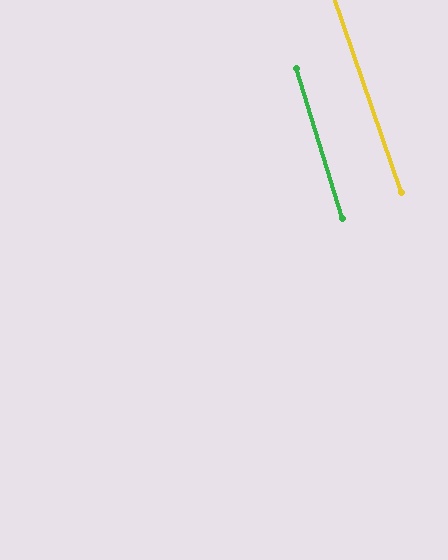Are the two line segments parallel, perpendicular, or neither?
Parallel — their directions differ by only 1.7°.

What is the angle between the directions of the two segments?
Approximately 2 degrees.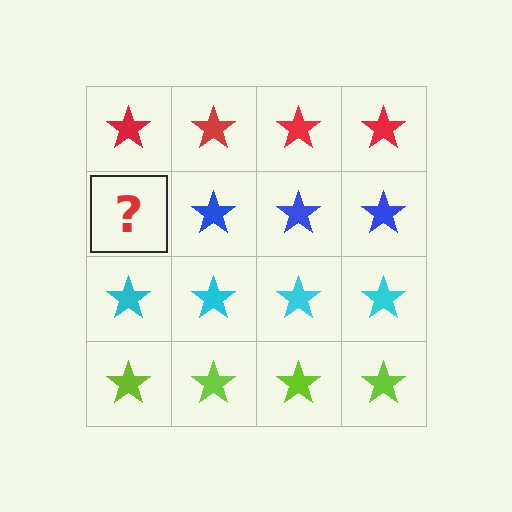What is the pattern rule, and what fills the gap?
The rule is that each row has a consistent color. The gap should be filled with a blue star.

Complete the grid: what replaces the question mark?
The question mark should be replaced with a blue star.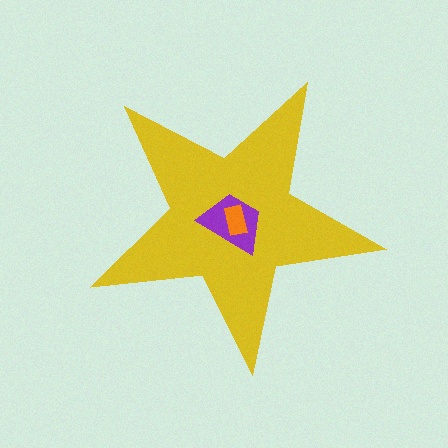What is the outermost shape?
The yellow star.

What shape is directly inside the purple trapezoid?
The orange rectangle.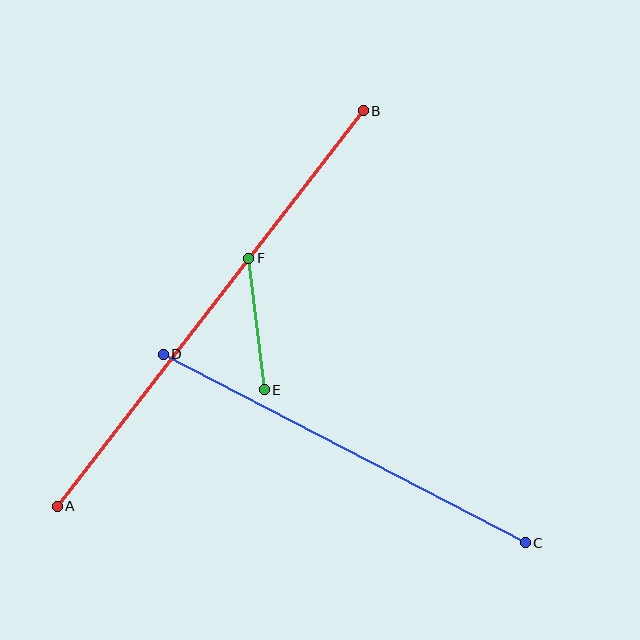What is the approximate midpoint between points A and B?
The midpoint is at approximately (210, 309) pixels.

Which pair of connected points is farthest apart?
Points A and B are farthest apart.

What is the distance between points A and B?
The distance is approximately 500 pixels.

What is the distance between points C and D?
The distance is approximately 408 pixels.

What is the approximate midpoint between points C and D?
The midpoint is at approximately (344, 449) pixels.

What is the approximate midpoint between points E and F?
The midpoint is at approximately (256, 324) pixels.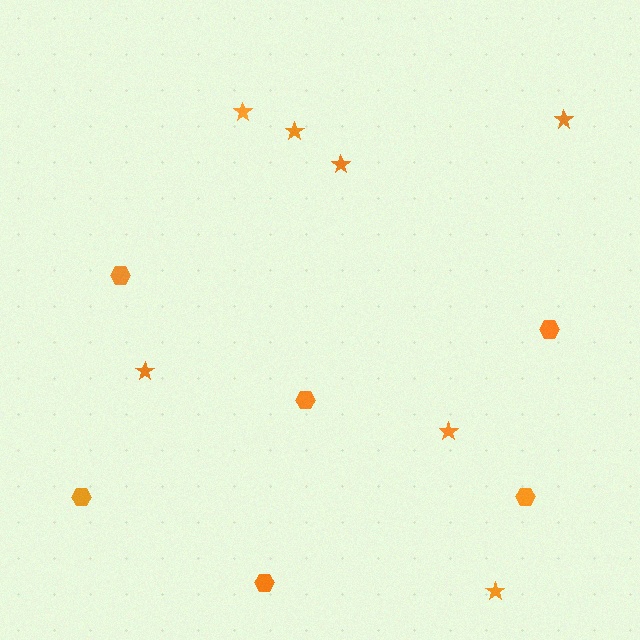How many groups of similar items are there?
There are 2 groups: one group of hexagons (6) and one group of stars (7).